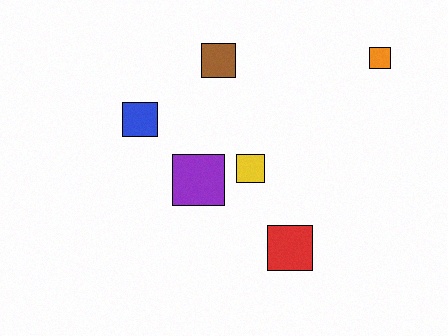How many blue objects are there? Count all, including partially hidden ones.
There is 1 blue object.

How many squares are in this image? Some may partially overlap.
There are 6 squares.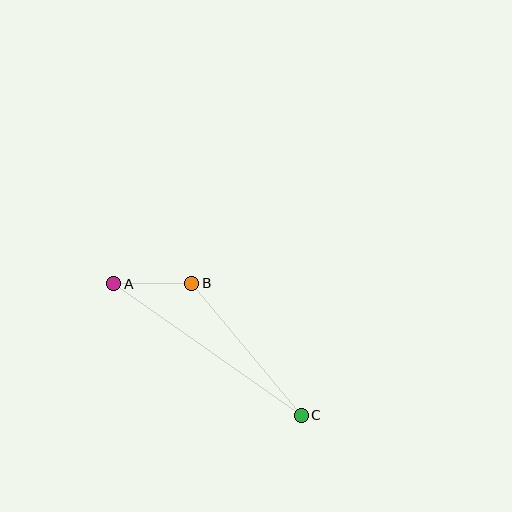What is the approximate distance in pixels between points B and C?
The distance between B and C is approximately 171 pixels.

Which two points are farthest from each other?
Points A and C are farthest from each other.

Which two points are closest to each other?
Points A and B are closest to each other.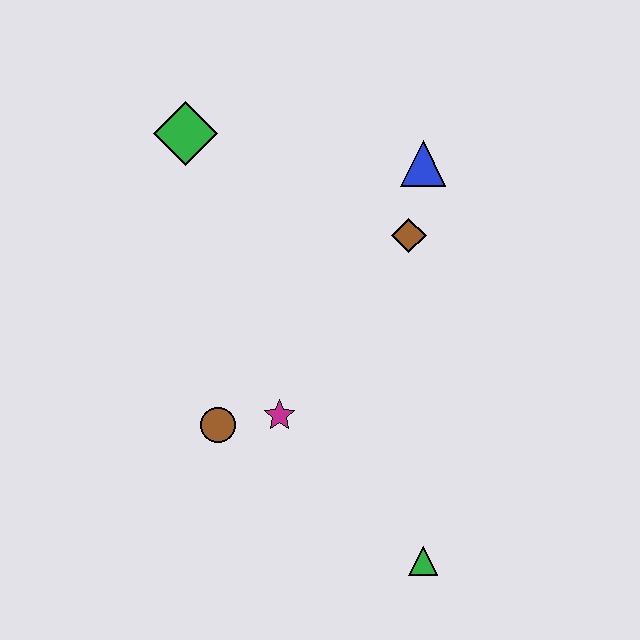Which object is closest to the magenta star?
The brown circle is closest to the magenta star.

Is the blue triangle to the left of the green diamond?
No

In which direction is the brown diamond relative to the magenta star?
The brown diamond is above the magenta star.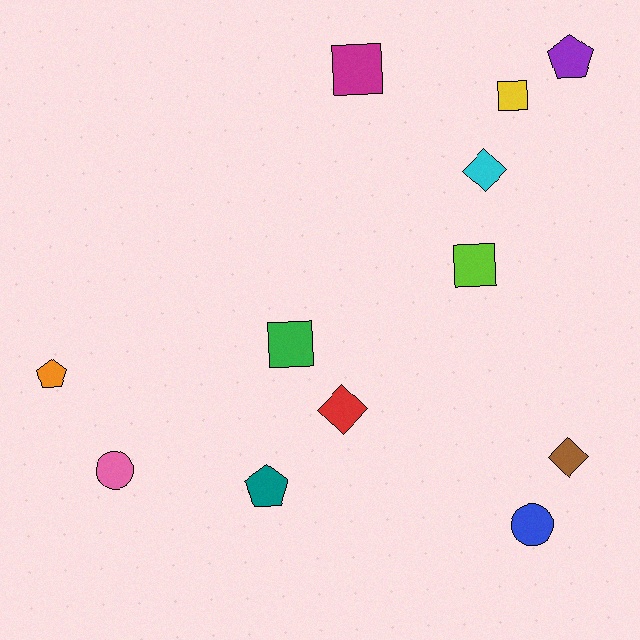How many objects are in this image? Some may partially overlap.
There are 12 objects.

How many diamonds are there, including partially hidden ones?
There are 3 diamonds.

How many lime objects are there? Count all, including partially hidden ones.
There is 1 lime object.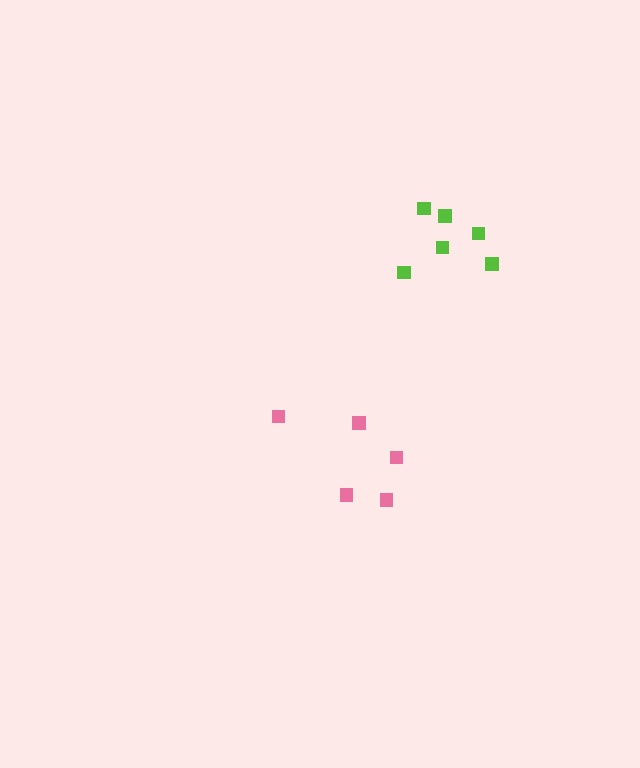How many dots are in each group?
Group 1: 5 dots, Group 2: 6 dots (11 total).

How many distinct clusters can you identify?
There are 2 distinct clusters.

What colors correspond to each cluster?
The clusters are colored: pink, lime.